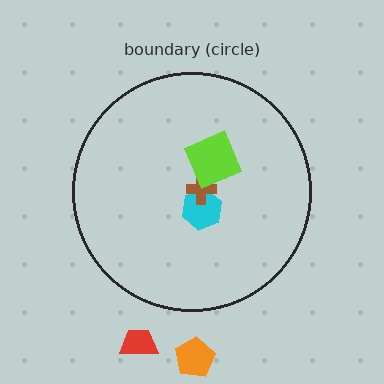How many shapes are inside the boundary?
3 inside, 2 outside.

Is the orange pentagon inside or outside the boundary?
Outside.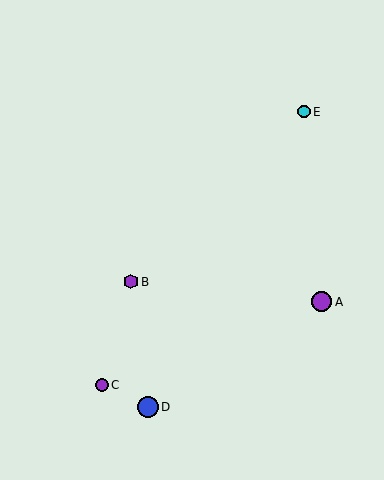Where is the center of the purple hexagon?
The center of the purple hexagon is at (131, 282).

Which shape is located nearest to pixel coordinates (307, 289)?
The purple circle (labeled A) at (322, 302) is nearest to that location.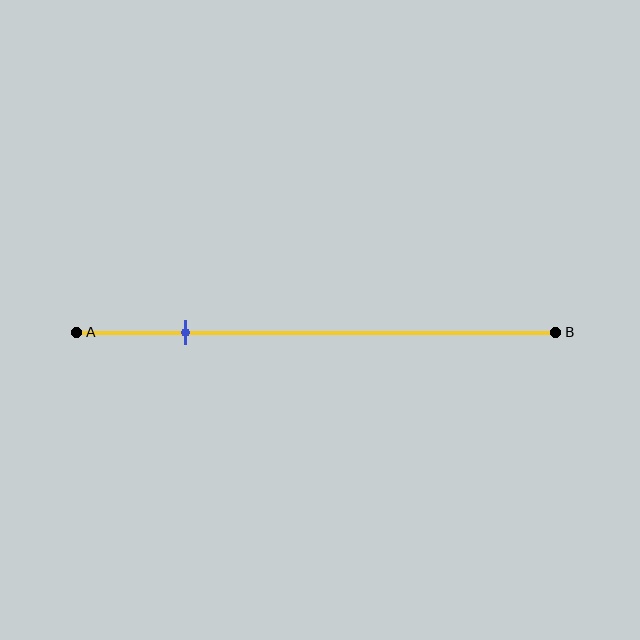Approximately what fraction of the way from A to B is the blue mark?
The blue mark is approximately 25% of the way from A to B.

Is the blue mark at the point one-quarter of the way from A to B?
Yes, the mark is approximately at the one-quarter point.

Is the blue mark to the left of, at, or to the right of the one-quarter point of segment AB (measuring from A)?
The blue mark is approximately at the one-quarter point of segment AB.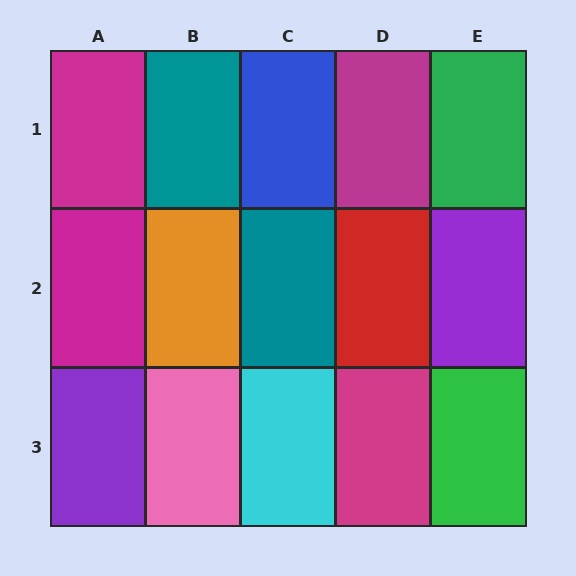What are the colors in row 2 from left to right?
Magenta, orange, teal, red, purple.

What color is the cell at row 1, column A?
Magenta.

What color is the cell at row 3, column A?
Purple.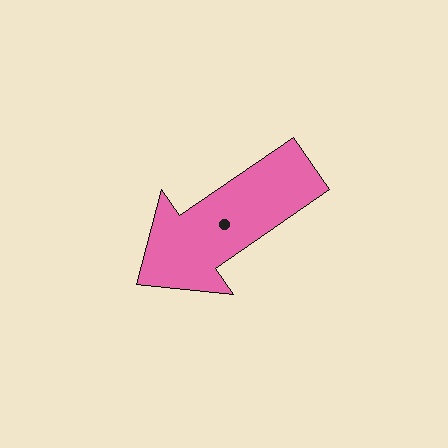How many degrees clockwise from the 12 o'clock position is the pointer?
Approximately 235 degrees.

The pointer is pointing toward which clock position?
Roughly 8 o'clock.